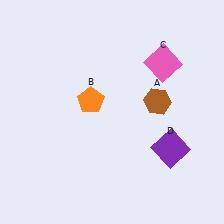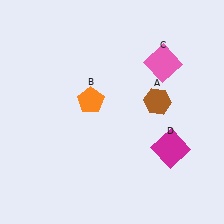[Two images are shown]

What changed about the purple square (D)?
In Image 1, D is purple. In Image 2, it changed to magenta.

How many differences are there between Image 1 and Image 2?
There is 1 difference between the two images.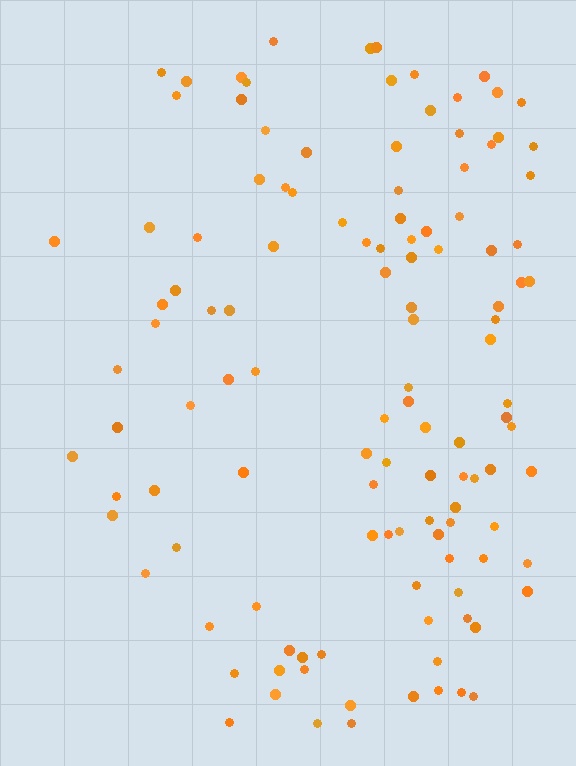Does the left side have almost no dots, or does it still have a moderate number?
Still a moderate number, just noticeably fewer than the right.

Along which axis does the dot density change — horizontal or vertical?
Horizontal.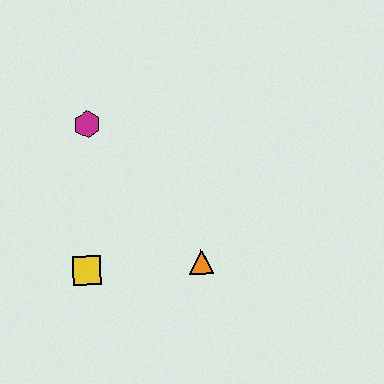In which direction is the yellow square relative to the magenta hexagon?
The yellow square is below the magenta hexagon.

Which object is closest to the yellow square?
The orange triangle is closest to the yellow square.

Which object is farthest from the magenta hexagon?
The orange triangle is farthest from the magenta hexagon.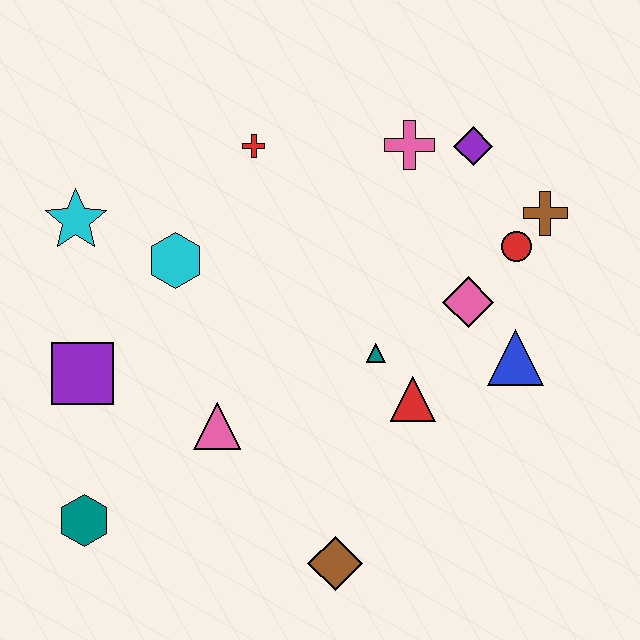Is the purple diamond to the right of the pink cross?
Yes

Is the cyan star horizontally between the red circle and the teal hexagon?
No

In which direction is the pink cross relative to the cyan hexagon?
The pink cross is to the right of the cyan hexagon.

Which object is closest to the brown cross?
The red circle is closest to the brown cross.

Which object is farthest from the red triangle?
The cyan star is farthest from the red triangle.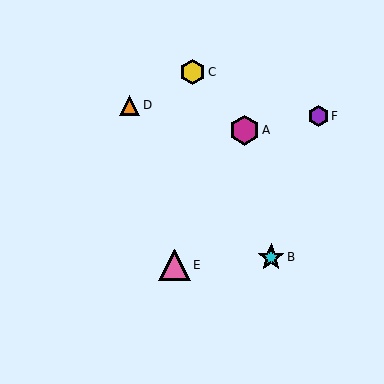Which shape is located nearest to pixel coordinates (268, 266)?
The cyan star (labeled B) at (271, 257) is nearest to that location.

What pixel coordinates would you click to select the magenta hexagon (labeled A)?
Click at (244, 130) to select the magenta hexagon A.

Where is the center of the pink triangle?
The center of the pink triangle is at (175, 265).